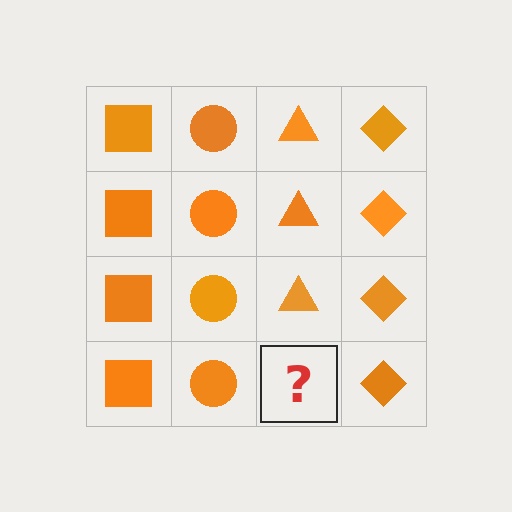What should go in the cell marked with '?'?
The missing cell should contain an orange triangle.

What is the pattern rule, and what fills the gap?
The rule is that each column has a consistent shape. The gap should be filled with an orange triangle.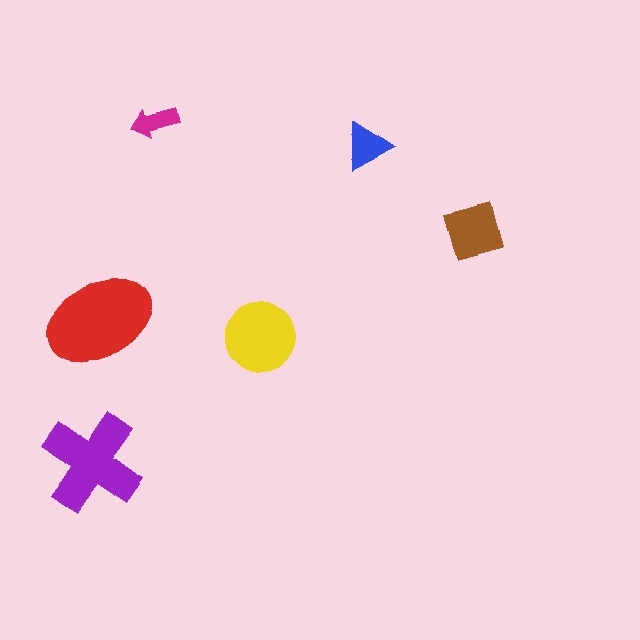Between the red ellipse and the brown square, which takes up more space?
The red ellipse.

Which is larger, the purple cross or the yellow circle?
The purple cross.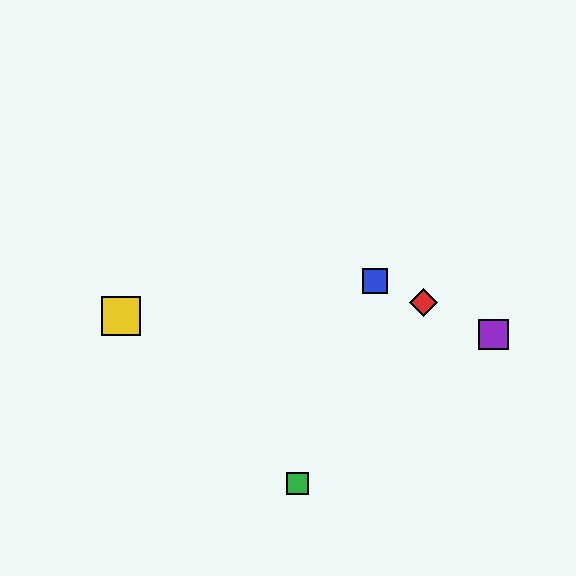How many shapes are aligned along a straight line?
3 shapes (the red diamond, the blue square, the purple square) are aligned along a straight line.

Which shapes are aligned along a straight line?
The red diamond, the blue square, the purple square are aligned along a straight line.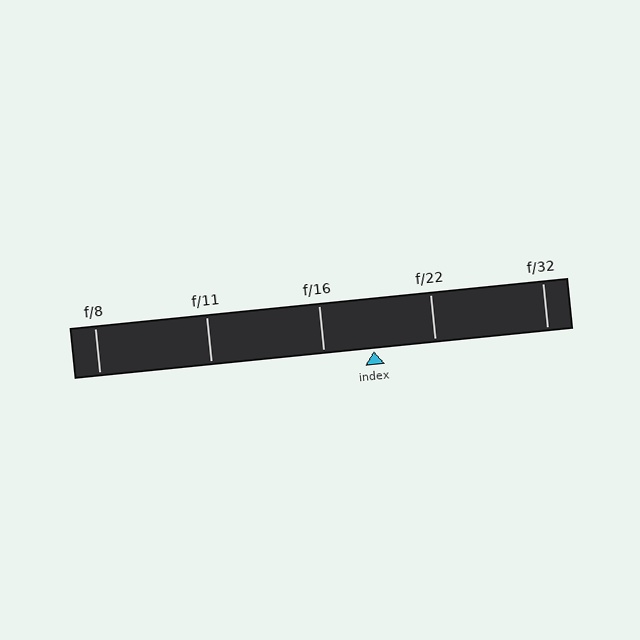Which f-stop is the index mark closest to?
The index mark is closest to f/16.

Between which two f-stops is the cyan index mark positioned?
The index mark is between f/16 and f/22.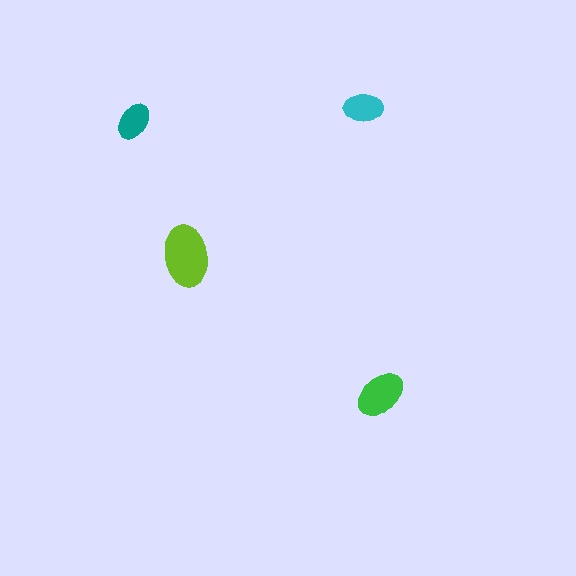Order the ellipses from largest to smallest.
the lime one, the green one, the cyan one, the teal one.